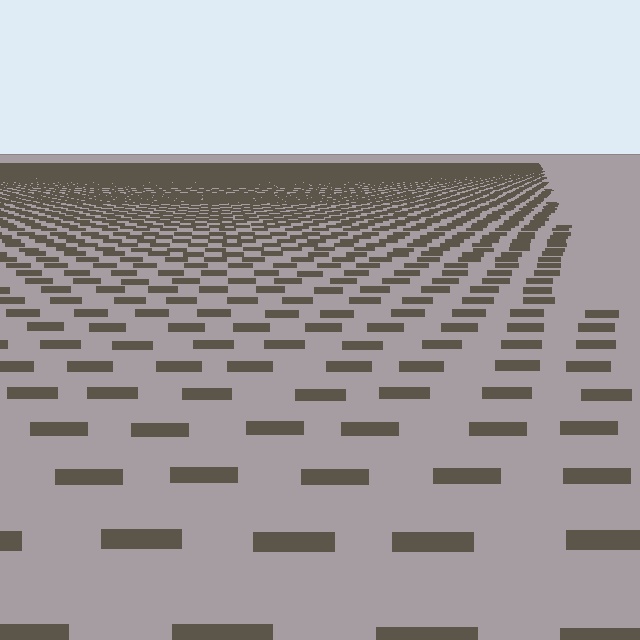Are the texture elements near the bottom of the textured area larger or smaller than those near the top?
Larger. Near the bottom, elements are closer to the viewer and appear at a bigger on-screen size.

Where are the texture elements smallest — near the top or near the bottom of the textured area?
Near the top.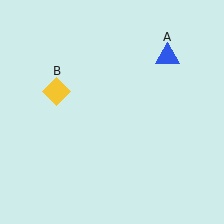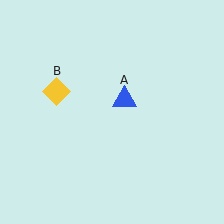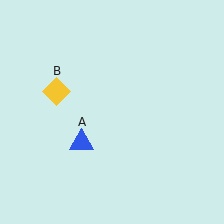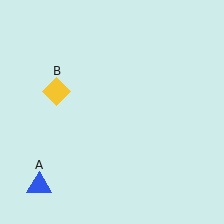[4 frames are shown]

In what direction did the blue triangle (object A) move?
The blue triangle (object A) moved down and to the left.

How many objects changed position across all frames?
1 object changed position: blue triangle (object A).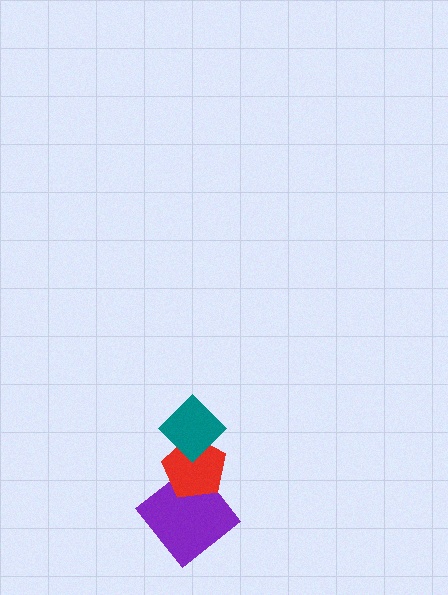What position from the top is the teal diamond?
The teal diamond is 1st from the top.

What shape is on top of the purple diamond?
The red pentagon is on top of the purple diamond.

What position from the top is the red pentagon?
The red pentagon is 2nd from the top.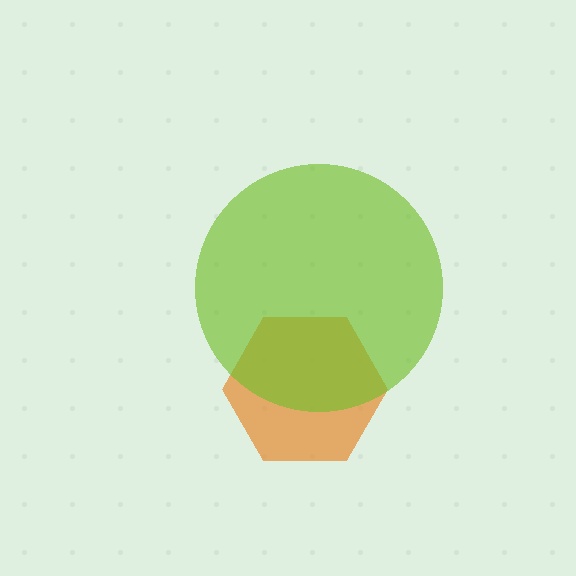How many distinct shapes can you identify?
There are 2 distinct shapes: an orange hexagon, a lime circle.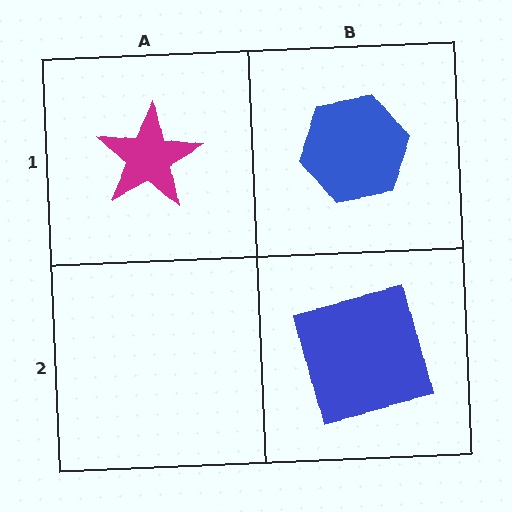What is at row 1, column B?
A blue hexagon.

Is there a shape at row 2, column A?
No, that cell is empty.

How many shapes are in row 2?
1 shape.